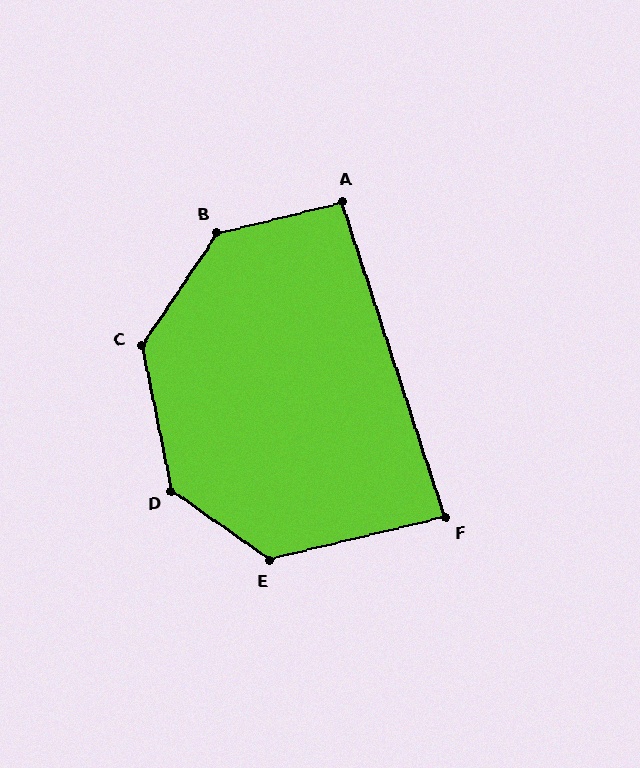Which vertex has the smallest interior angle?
F, at approximately 86 degrees.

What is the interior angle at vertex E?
Approximately 131 degrees (obtuse).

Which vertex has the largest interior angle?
B, at approximately 138 degrees.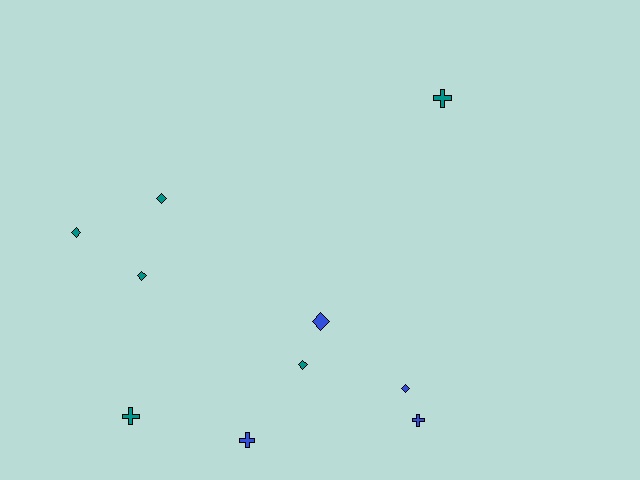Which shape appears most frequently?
Diamond, with 6 objects.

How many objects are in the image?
There are 10 objects.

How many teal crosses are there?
There are 2 teal crosses.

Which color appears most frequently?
Teal, with 6 objects.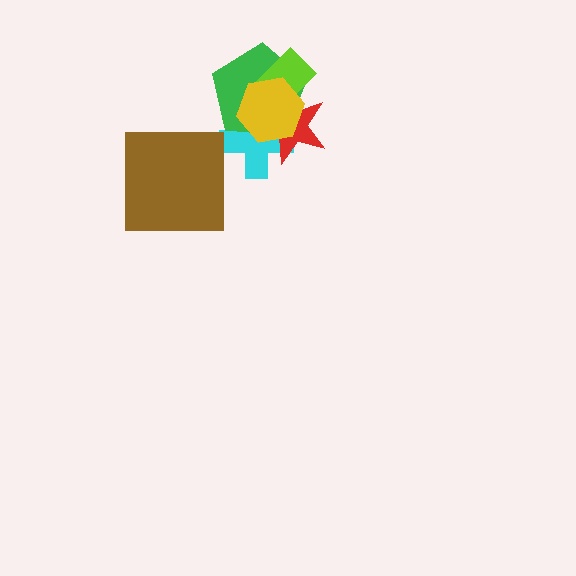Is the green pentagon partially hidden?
Yes, it is partially covered by another shape.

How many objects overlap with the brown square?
0 objects overlap with the brown square.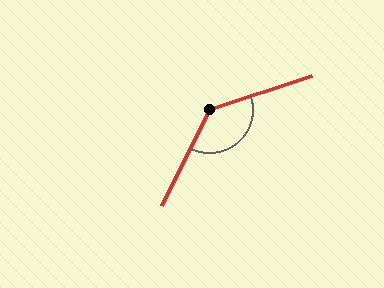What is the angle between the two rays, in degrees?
Approximately 135 degrees.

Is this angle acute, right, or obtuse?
It is obtuse.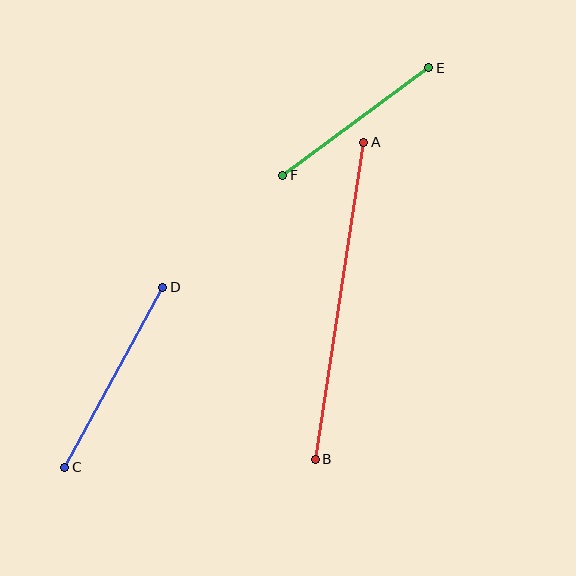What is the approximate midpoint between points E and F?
The midpoint is at approximately (356, 122) pixels.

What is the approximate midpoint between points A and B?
The midpoint is at approximately (339, 301) pixels.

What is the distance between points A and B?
The distance is approximately 321 pixels.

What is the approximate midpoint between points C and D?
The midpoint is at approximately (114, 377) pixels.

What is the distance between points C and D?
The distance is approximately 205 pixels.